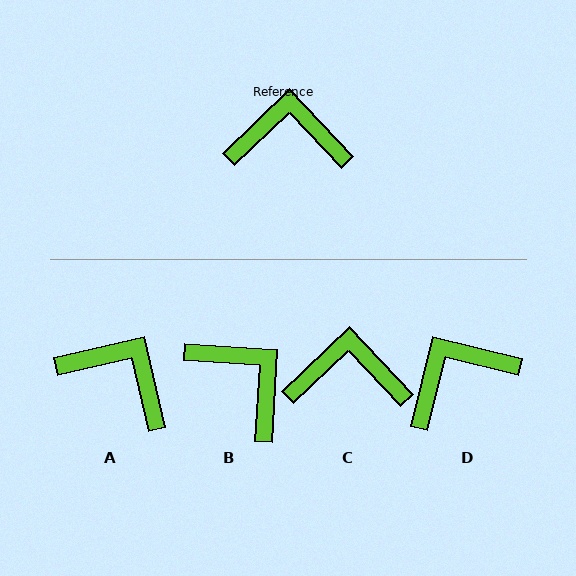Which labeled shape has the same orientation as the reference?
C.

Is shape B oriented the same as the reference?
No, it is off by about 47 degrees.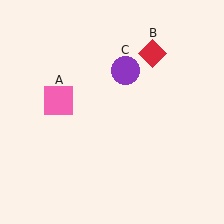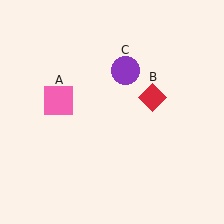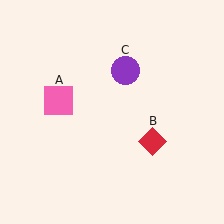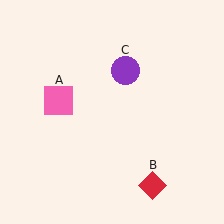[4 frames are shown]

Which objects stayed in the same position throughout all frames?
Pink square (object A) and purple circle (object C) remained stationary.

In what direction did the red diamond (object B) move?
The red diamond (object B) moved down.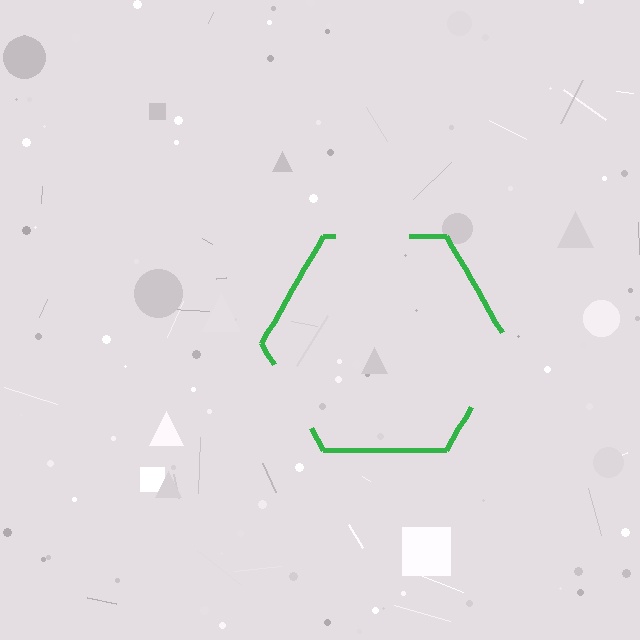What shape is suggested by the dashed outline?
The dashed outline suggests a hexagon.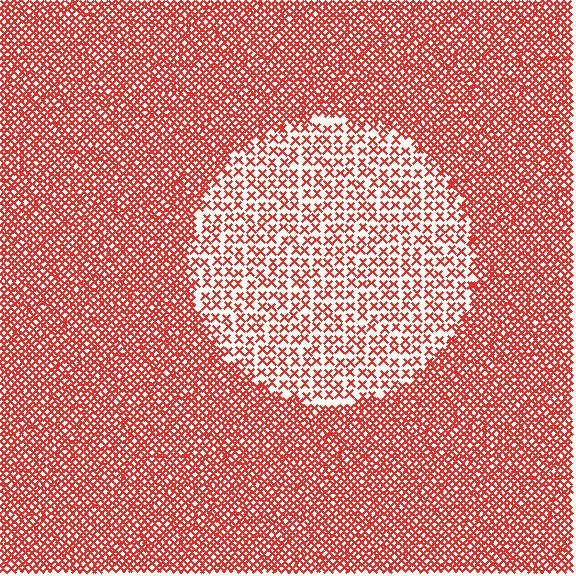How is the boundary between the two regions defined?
The boundary is defined by a change in element density (approximately 2.4x ratio). All elements are the same color, size, and shape.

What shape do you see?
I see a circle.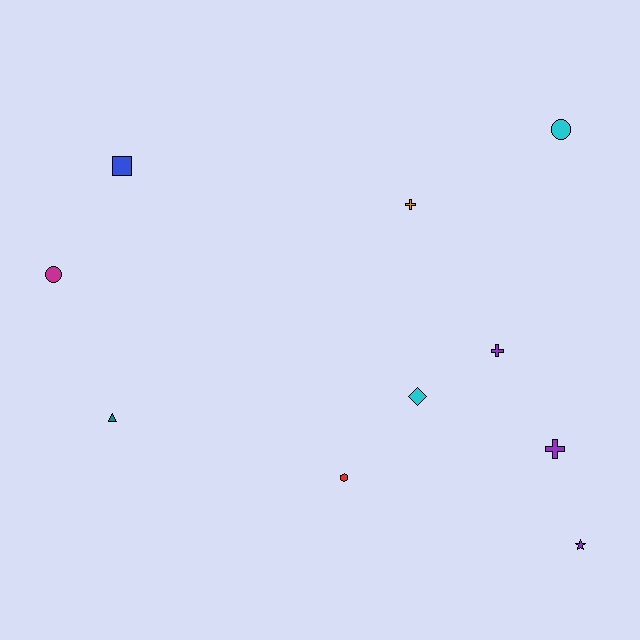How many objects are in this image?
There are 10 objects.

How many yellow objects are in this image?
There are no yellow objects.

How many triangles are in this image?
There is 1 triangle.